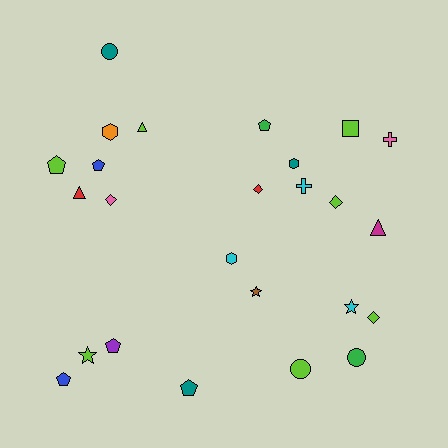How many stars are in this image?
There are 3 stars.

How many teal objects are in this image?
There are 3 teal objects.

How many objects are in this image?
There are 25 objects.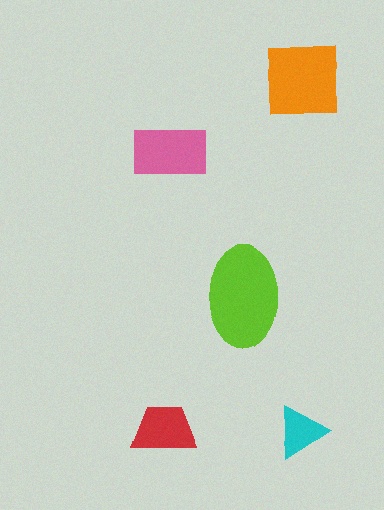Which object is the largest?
The lime ellipse.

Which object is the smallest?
The cyan triangle.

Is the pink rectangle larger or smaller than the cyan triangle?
Larger.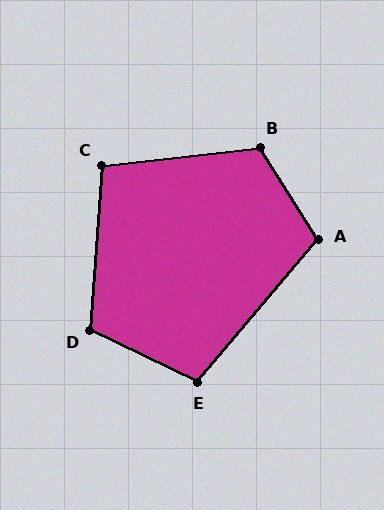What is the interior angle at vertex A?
Approximately 107 degrees (obtuse).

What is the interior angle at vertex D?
Approximately 112 degrees (obtuse).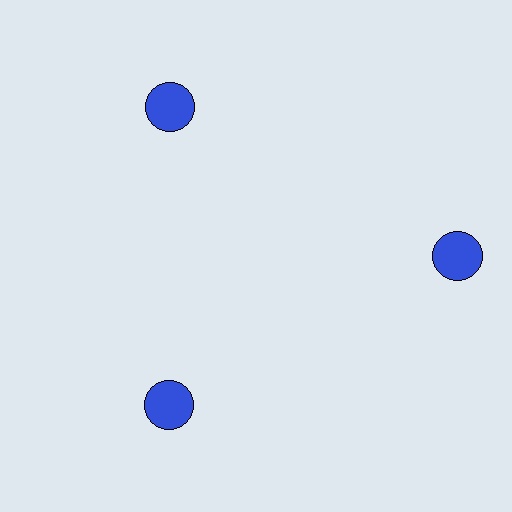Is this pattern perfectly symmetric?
No. The 3 blue circles are arranged in a ring, but one element near the 3 o'clock position is pushed outward from the center, breaking the 3-fold rotational symmetry.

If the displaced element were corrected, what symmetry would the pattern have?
It would have 3-fold rotational symmetry — the pattern would map onto itself every 120 degrees.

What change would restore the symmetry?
The symmetry would be restored by moving it inward, back onto the ring so that all 3 circles sit at equal angles and equal distance from the center.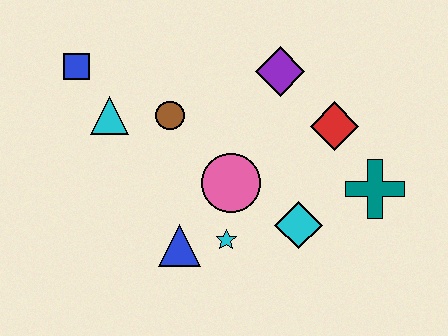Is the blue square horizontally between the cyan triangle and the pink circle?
No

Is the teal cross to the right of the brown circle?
Yes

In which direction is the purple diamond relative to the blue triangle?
The purple diamond is above the blue triangle.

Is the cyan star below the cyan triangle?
Yes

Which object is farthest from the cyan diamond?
The blue square is farthest from the cyan diamond.